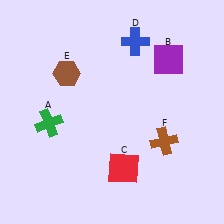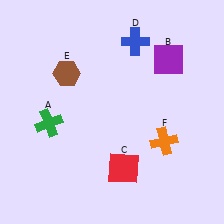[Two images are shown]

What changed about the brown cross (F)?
In Image 1, F is brown. In Image 2, it changed to orange.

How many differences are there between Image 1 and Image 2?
There is 1 difference between the two images.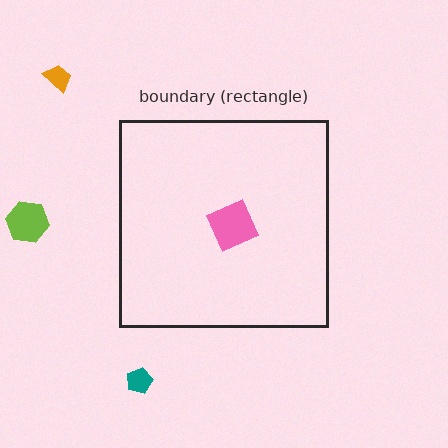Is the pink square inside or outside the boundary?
Inside.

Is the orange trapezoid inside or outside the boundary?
Outside.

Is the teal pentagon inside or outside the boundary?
Outside.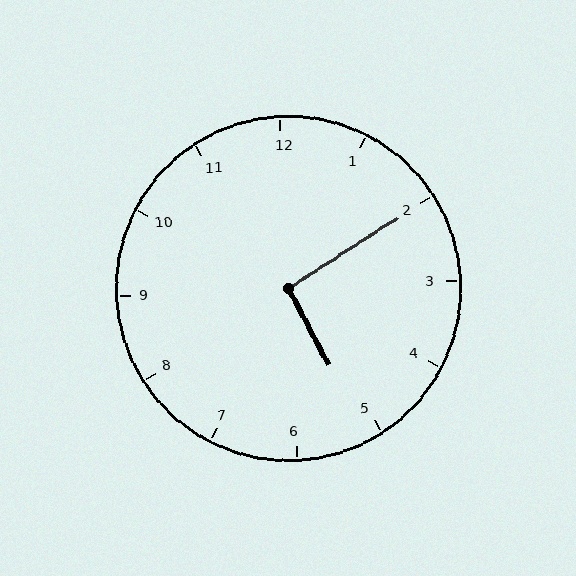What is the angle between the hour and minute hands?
Approximately 95 degrees.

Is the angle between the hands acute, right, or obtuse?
It is right.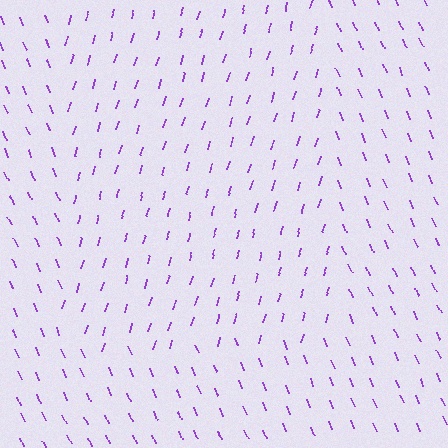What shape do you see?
I see a rectangle.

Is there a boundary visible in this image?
Yes, there is a texture boundary formed by a change in line orientation.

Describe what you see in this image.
The image is filled with small purple line segments. A rectangle region in the image has lines oriented differently from the surrounding lines, creating a visible texture boundary.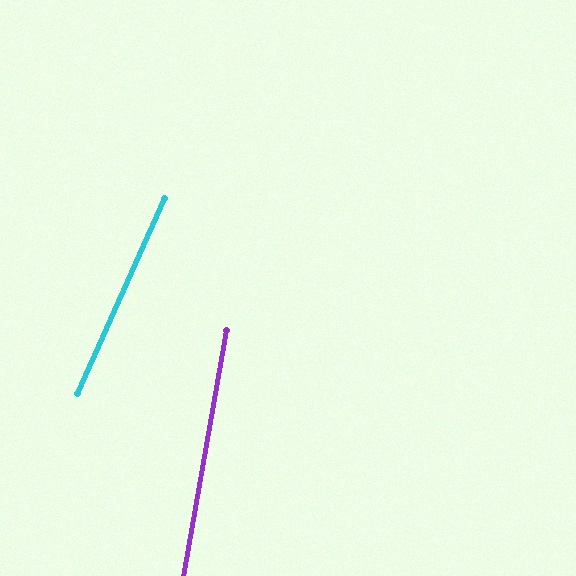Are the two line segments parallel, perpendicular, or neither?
Neither parallel nor perpendicular — they differ by about 14°.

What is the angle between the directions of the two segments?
Approximately 14 degrees.